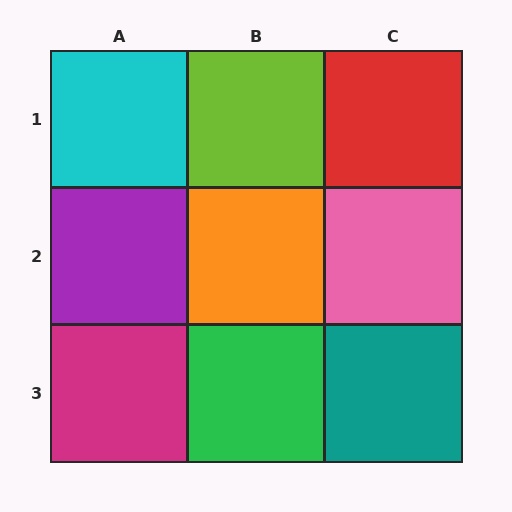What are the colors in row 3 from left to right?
Magenta, green, teal.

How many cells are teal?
1 cell is teal.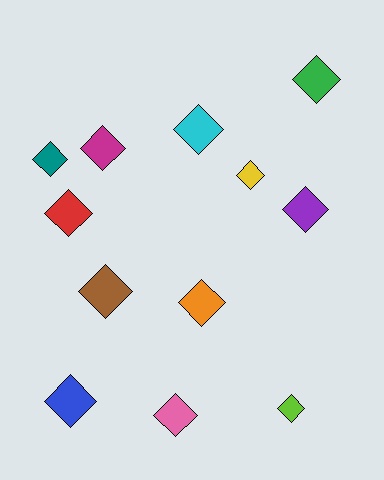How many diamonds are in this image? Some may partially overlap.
There are 12 diamonds.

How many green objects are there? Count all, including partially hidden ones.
There is 1 green object.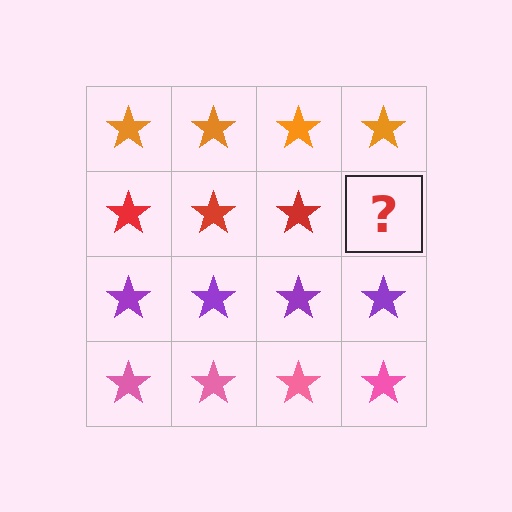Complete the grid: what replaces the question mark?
The question mark should be replaced with a red star.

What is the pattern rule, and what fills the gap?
The rule is that each row has a consistent color. The gap should be filled with a red star.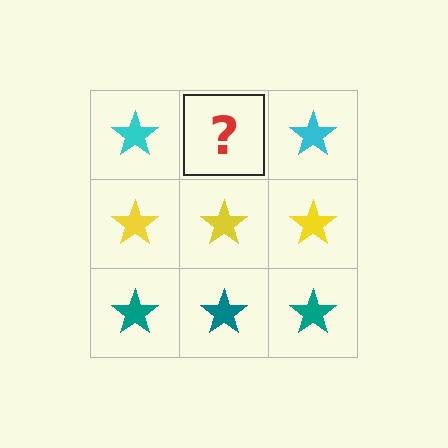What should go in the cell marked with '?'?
The missing cell should contain a cyan star.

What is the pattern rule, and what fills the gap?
The rule is that each row has a consistent color. The gap should be filled with a cyan star.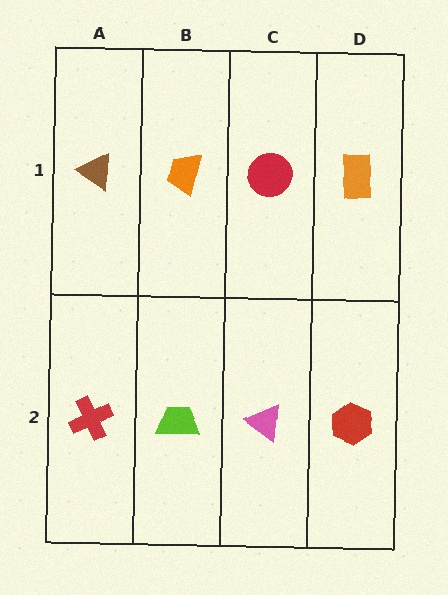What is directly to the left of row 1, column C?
An orange trapezoid.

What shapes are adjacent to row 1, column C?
A pink triangle (row 2, column C), an orange trapezoid (row 1, column B), an orange rectangle (row 1, column D).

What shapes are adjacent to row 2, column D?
An orange rectangle (row 1, column D), a pink triangle (row 2, column C).